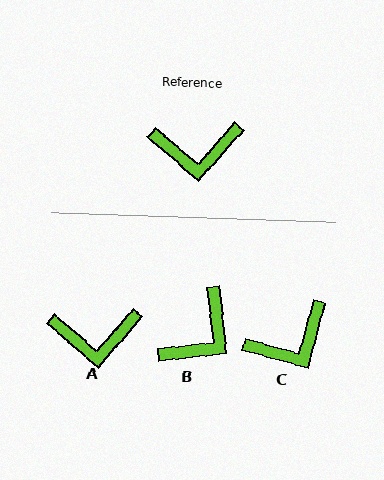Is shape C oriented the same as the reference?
No, it is off by about 26 degrees.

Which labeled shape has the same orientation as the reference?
A.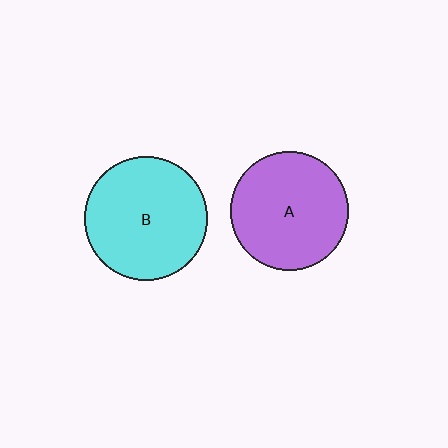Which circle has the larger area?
Circle B (cyan).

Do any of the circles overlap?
No, none of the circles overlap.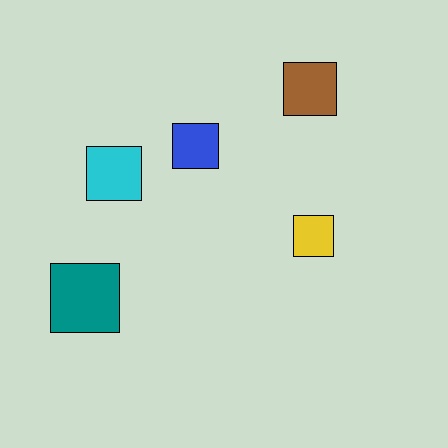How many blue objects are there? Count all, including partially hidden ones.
There is 1 blue object.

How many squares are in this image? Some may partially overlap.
There are 5 squares.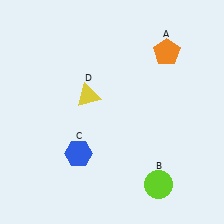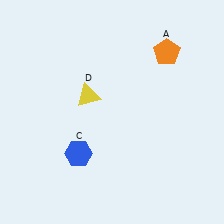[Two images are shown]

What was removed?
The lime circle (B) was removed in Image 2.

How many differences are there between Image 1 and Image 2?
There is 1 difference between the two images.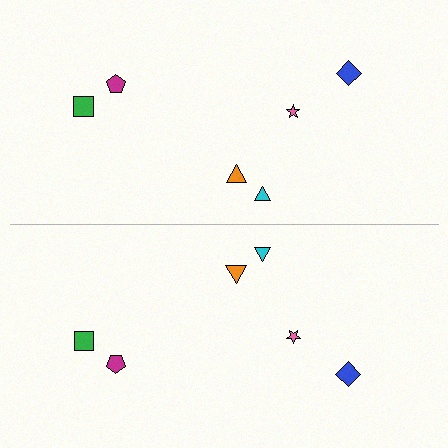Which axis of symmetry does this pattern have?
The pattern has a horizontal axis of symmetry running through the center of the image.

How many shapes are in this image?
There are 12 shapes in this image.